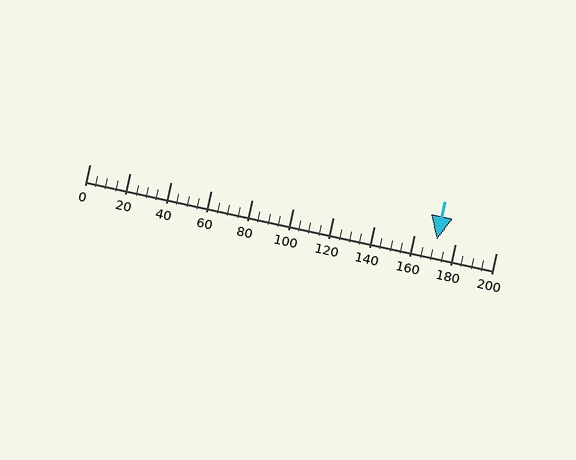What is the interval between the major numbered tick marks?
The major tick marks are spaced 20 units apart.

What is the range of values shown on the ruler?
The ruler shows values from 0 to 200.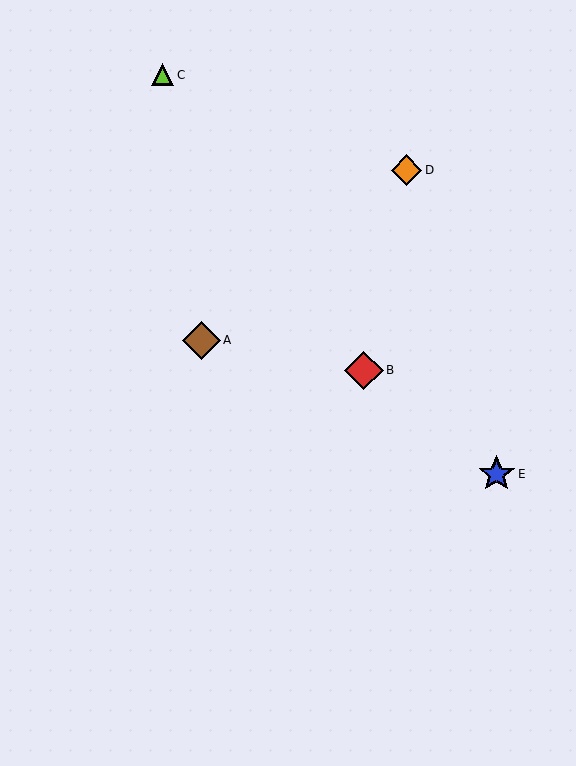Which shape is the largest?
The red diamond (labeled B) is the largest.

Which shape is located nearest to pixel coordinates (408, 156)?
The orange diamond (labeled D) at (406, 170) is nearest to that location.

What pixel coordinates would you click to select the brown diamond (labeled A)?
Click at (201, 340) to select the brown diamond A.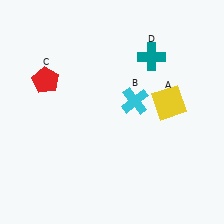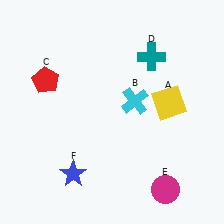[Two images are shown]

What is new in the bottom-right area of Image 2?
A magenta circle (E) was added in the bottom-right area of Image 2.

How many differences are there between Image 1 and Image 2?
There are 2 differences between the two images.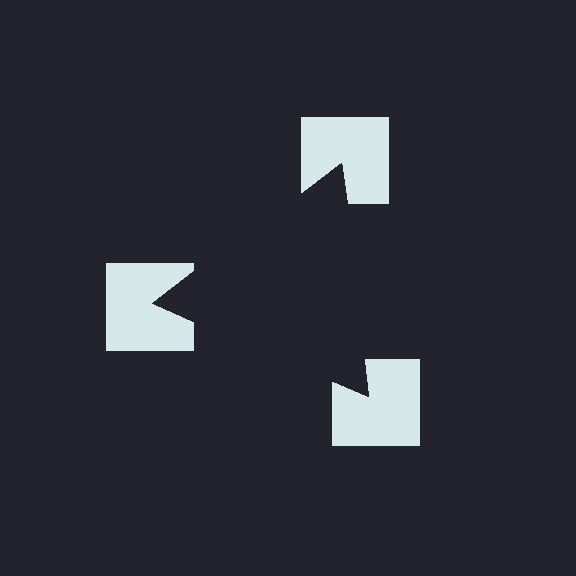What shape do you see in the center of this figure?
An illusory triangle — its edges are inferred from the aligned wedge cuts in the notched squares, not physically drawn.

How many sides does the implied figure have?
3 sides.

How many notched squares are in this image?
There are 3 — one at each vertex of the illusory triangle.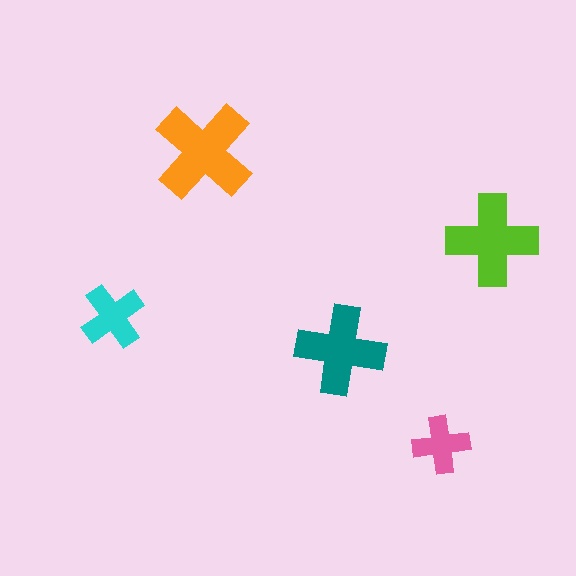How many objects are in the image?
There are 5 objects in the image.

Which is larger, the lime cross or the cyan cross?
The lime one.